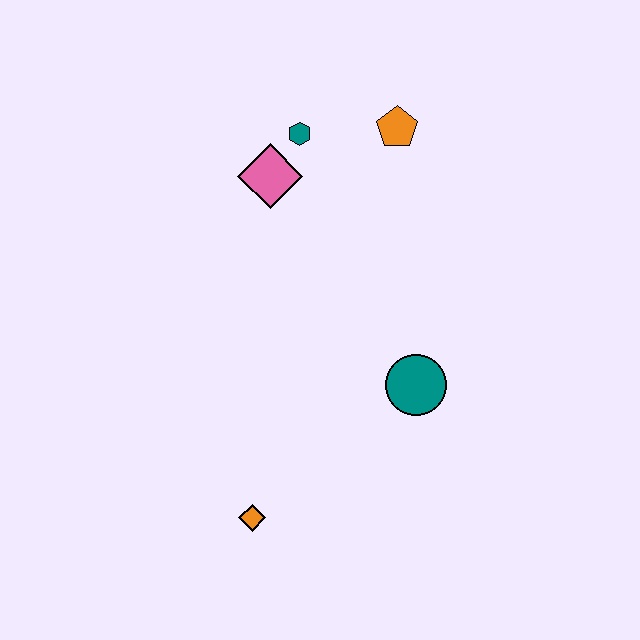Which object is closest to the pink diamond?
The teal hexagon is closest to the pink diamond.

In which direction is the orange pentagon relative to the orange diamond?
The orange pentagon is above the orange diamond.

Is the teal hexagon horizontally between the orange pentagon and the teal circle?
No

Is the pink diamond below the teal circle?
No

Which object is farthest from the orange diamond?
The orange pentagon is farthest from the orange diamond.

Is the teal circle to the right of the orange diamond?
Yes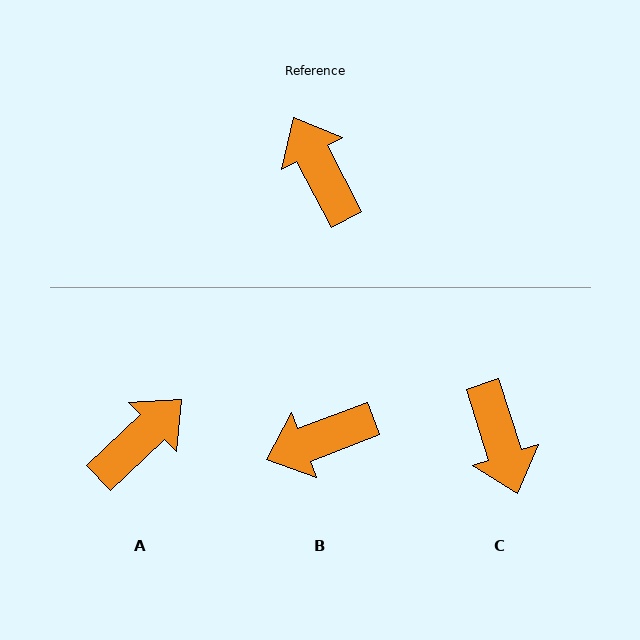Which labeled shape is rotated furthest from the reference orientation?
C, about 170 degrees away.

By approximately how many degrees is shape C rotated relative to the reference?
Approximately 170 degrees counter-clockwise.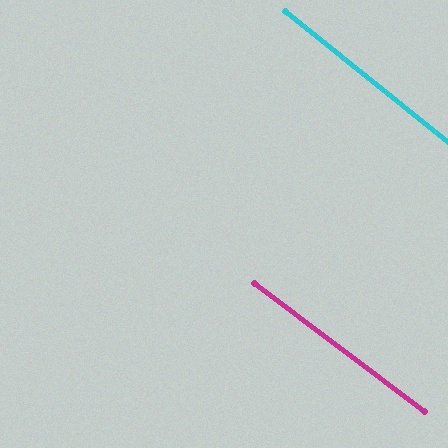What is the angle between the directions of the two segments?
Approximately 2 degrees.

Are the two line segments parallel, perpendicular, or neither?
Parallel — their directions differ by only 2.0°.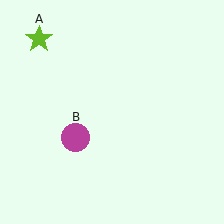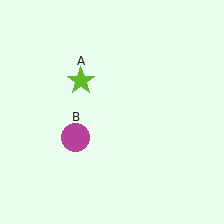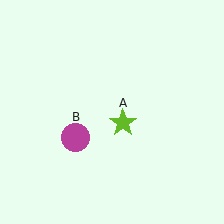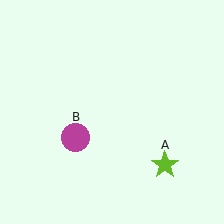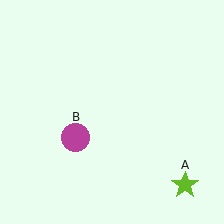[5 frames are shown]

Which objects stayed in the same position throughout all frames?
Magenta circle (object B) remained stationary.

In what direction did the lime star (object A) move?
The lime star (object A) moved down and to the right.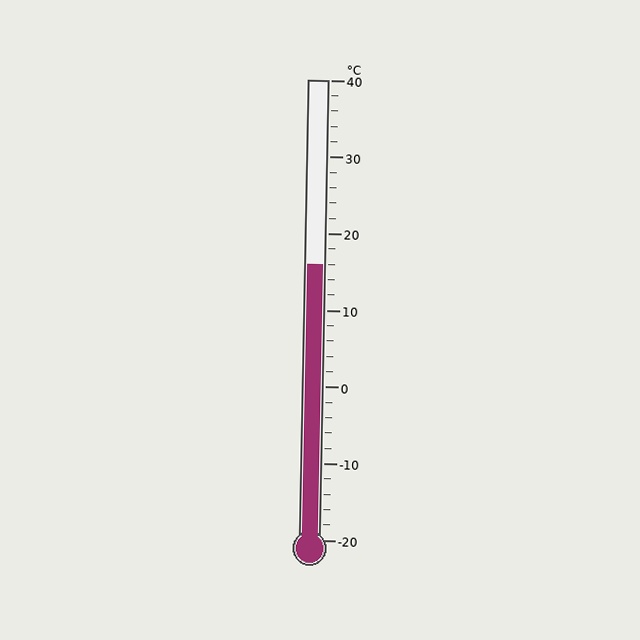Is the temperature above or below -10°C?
The temperature is above -10°C.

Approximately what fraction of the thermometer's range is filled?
The thermometer is filled to approximately 60% of its range.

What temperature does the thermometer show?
The thermometer shows approximately 16°C.